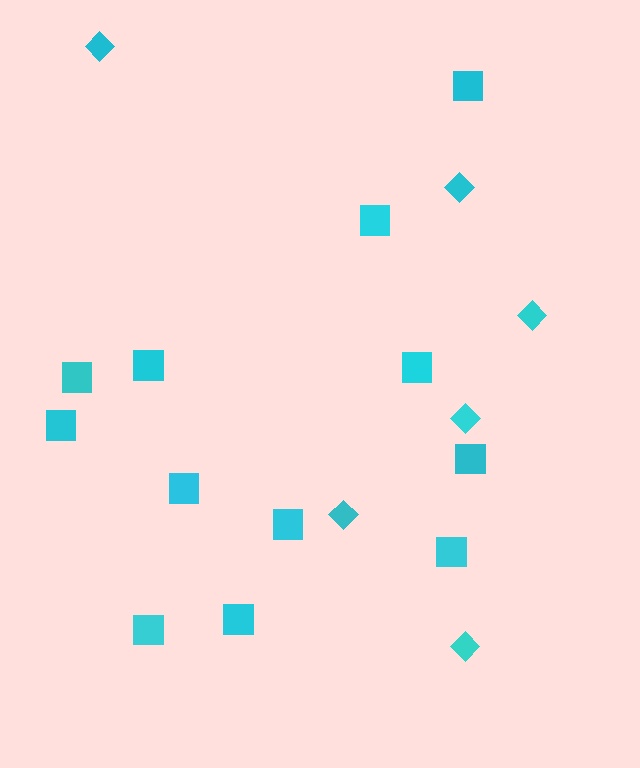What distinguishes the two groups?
There are 2 groups: one group of squares (12) and one group of diamonds (6).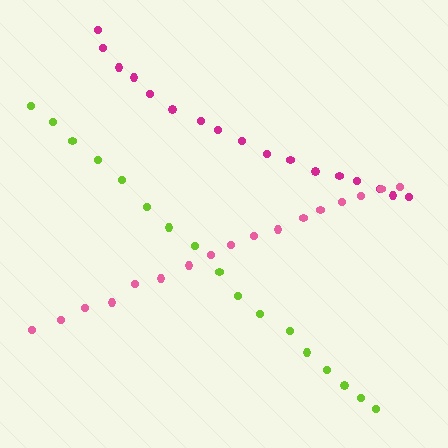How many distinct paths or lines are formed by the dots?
There are 3 distinct paths.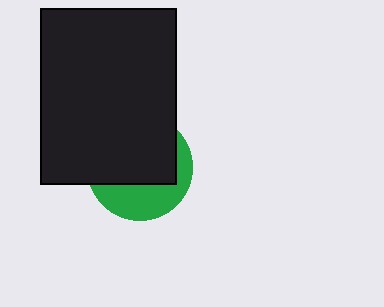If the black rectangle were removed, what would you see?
You would see the complete green circle.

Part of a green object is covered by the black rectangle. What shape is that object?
It is a circle.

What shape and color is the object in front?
The object in front is a black rectangle.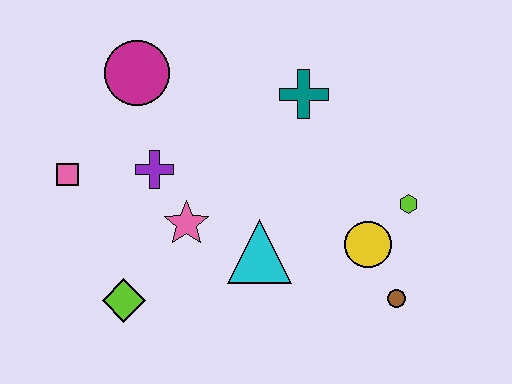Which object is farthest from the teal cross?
The lime diamond is farthest from the teal cross.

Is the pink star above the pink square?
No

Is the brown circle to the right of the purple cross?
Yes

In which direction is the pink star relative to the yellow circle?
The pink star is to the left of the yellow circle.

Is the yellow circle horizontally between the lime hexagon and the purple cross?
Yes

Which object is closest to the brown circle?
The yellow circle is closest to the brown circle.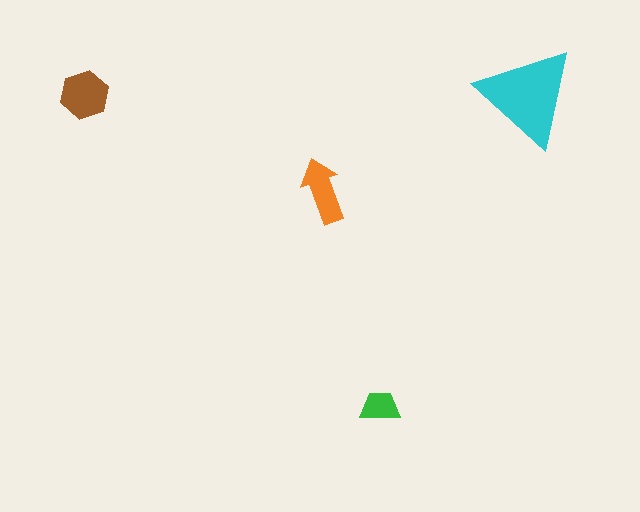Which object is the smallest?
The green trapezoid.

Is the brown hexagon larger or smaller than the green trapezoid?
Larger.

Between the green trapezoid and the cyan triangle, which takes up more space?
The cyan triangle.